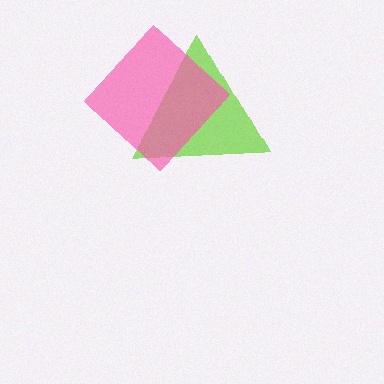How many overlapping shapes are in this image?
There are 2 overlapping shapes in the image.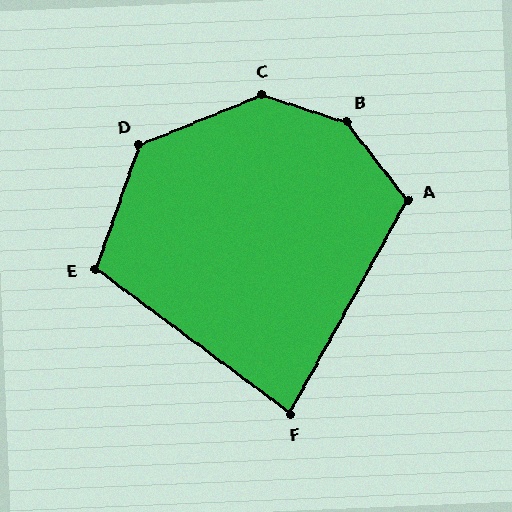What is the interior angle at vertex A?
Approximately 113 degrees (obtuse).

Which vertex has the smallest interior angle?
F, at approximately 82 degrees.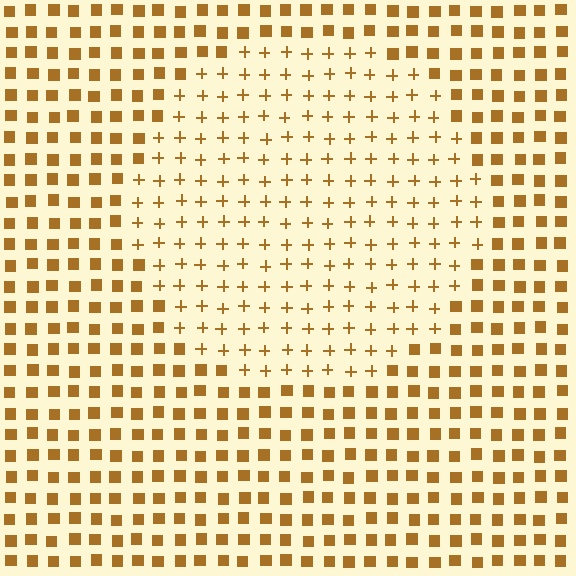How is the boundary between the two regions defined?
The boundary is defined by a change in element shape: plus signs inside vs. squares outside. All elements share the same color and spacing.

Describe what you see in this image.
The image is filled with small brown elements arranged in a uniform grid. A circle-shaped region contains plus signs, while the surrounding area contains squares. The boundary is defined purely by the change in element shape.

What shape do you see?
I see a circle.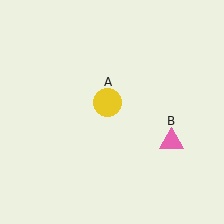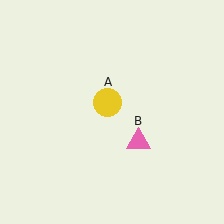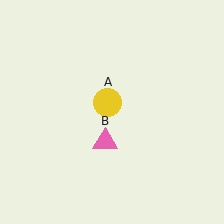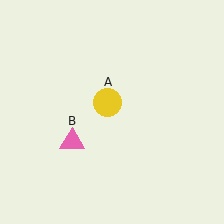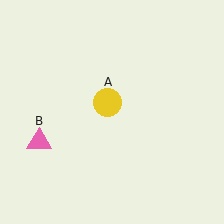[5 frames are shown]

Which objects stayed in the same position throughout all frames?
Yellow circle (object A) remained stationary.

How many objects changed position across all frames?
1 object changed position: pink triangle (object B).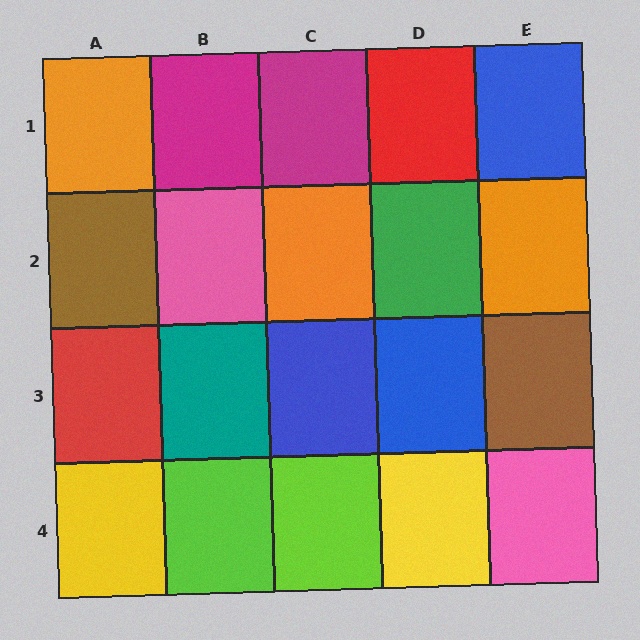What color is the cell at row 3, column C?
Blue.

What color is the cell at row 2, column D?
Green.